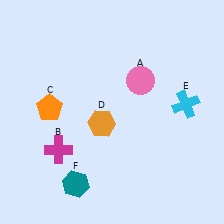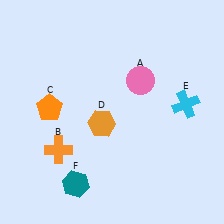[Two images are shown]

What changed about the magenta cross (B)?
In Image 1, B is magenta. In Image 2, it changed to orange.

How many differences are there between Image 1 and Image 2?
There is 1 difference between the two images.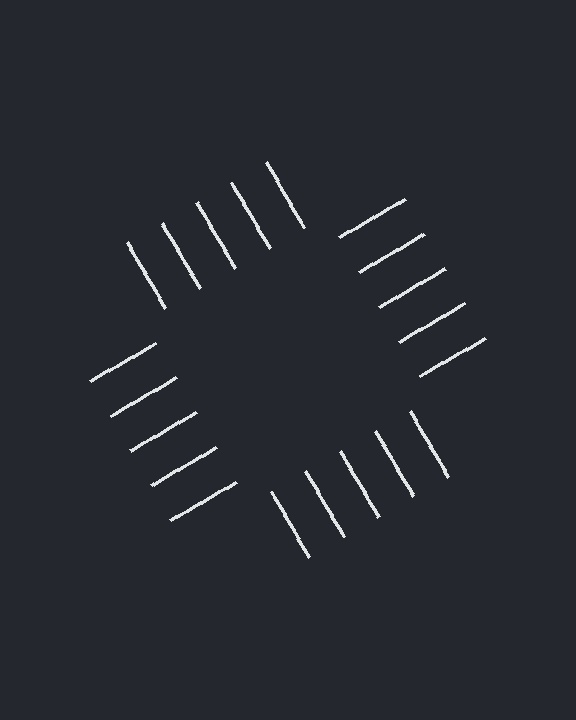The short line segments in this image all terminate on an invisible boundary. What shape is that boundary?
An illusory square — the line segments terminate on its edges but no continuous stroke is drawn.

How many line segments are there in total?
20 — 5 along each of the 4 edges.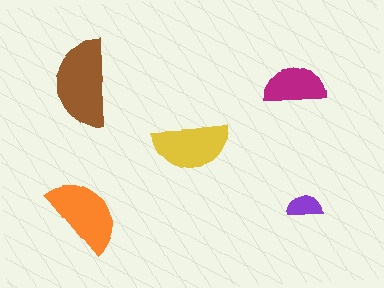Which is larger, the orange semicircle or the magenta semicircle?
The orange one.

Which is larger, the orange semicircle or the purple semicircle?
The orange one.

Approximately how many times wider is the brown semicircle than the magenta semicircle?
About 1.5 times wider.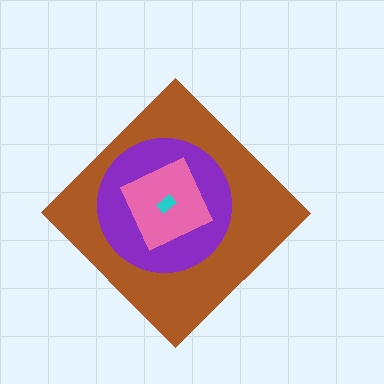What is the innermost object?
The cyan rectangle.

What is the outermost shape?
The brown diamond.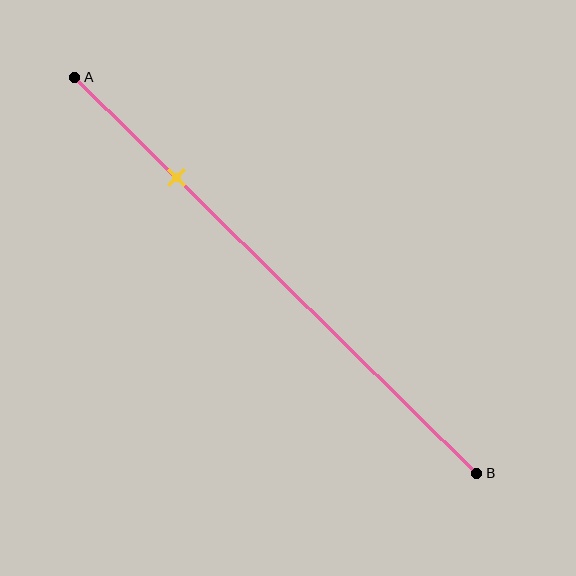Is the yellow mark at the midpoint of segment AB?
No, the mark is at about 25% from A, not at the 50% midpoint.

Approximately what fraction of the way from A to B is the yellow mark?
The yellow mark is approximately 25% of the way from A to B.